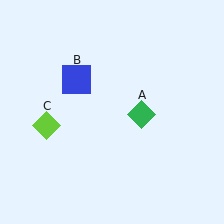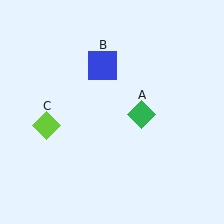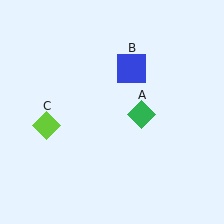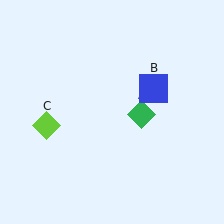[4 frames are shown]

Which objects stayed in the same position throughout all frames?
Green diamond (object A) and lime diamond (object C) remained stationary.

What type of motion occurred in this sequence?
The blue square (object B) rotated clockwise around the center of the scene.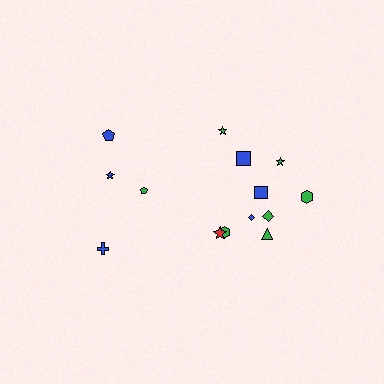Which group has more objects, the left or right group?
The right group.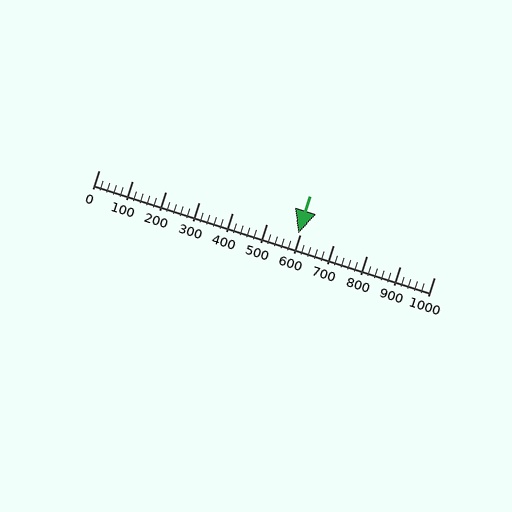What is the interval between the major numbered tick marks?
The major tick marks are spaced 100 units apart.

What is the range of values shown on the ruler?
The ruler shows values from 0 to 1000.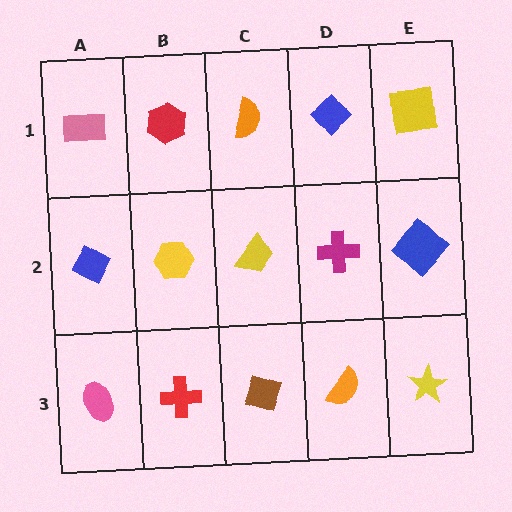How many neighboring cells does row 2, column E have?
3.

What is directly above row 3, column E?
A blue diamond.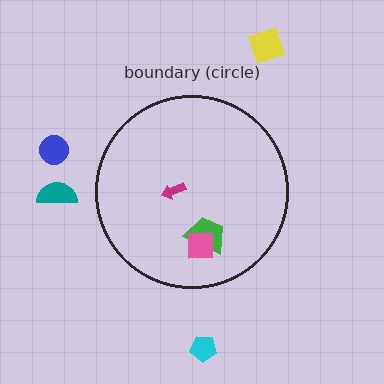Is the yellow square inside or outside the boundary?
Outside.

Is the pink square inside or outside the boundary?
Inside.